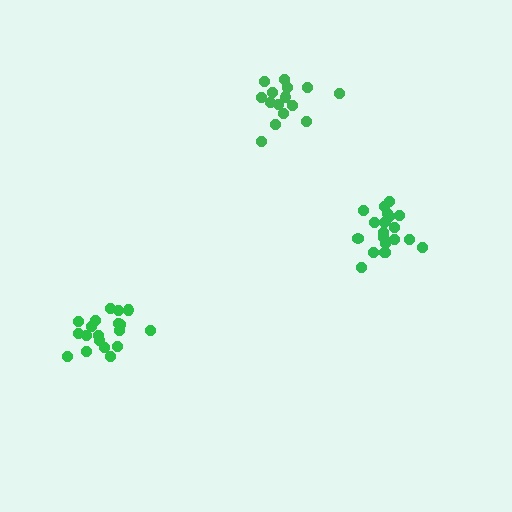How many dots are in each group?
Group 1: 19 dots, Group 2: 21 dots, Group 3: 15 dots (55 total).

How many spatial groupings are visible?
There are 3 spatial groupings.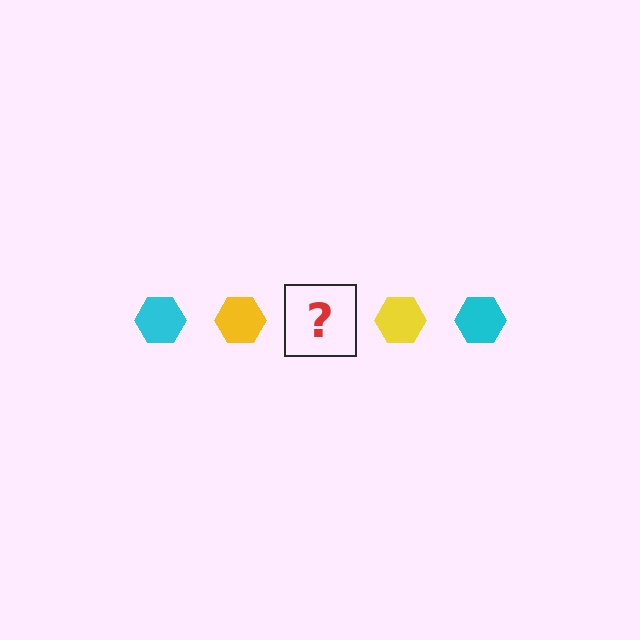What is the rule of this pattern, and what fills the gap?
The rule is that the pattern cycles through cyan, yellow hexagons. The gap should be filled with a cyan hexagon.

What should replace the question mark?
The question mark should be replaced with a cyan hexagon.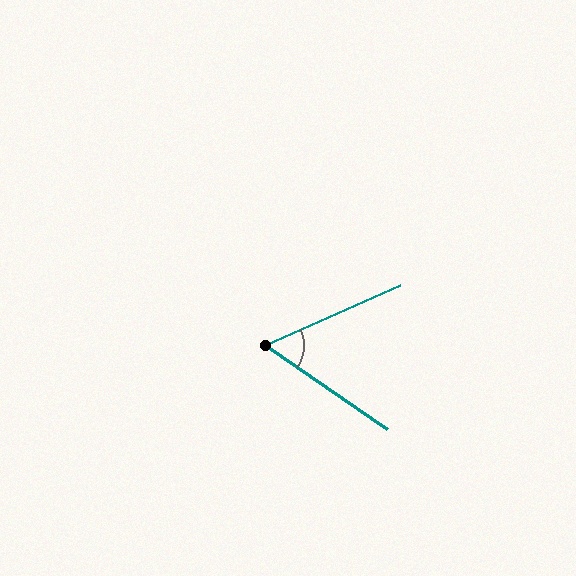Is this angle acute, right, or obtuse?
It is acute.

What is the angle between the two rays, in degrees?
Approximately 59 degrees.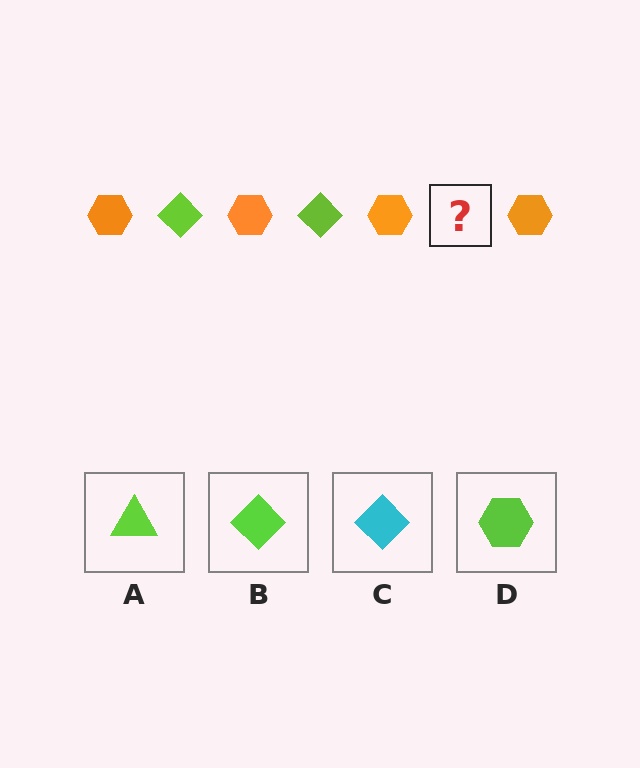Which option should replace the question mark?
Option B.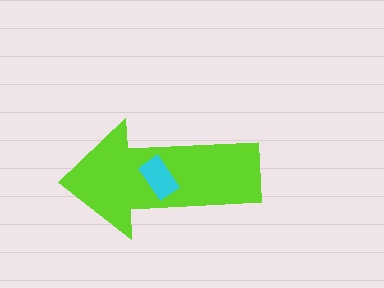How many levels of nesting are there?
2.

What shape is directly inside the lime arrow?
The cyan rectangle.